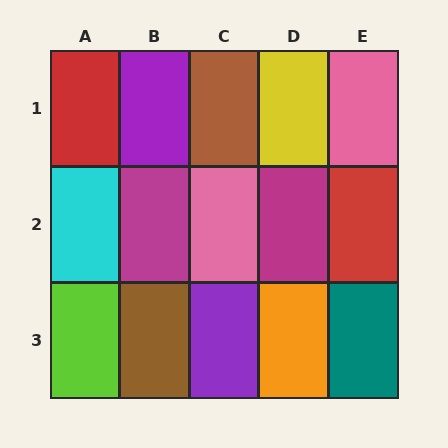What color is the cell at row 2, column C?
Pink.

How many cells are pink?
2 cells are pink.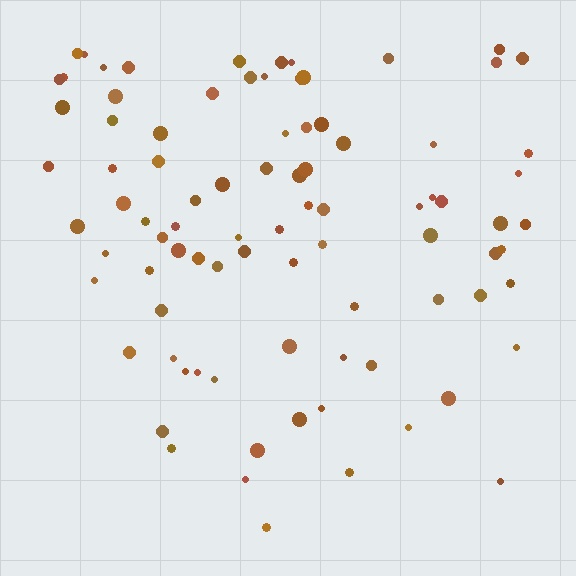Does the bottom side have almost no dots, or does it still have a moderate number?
Still a moderate number, just noticeably fewer than the top.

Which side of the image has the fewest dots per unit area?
The bottom.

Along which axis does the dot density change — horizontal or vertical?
Vertical.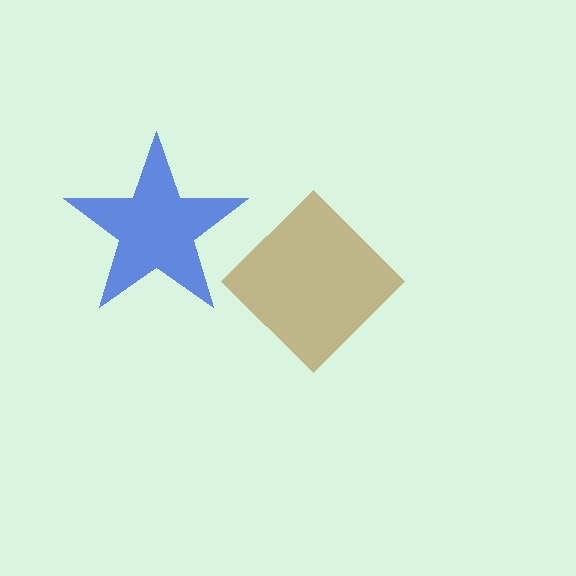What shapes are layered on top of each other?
The layered shapes are: a brown diamond, a blue star.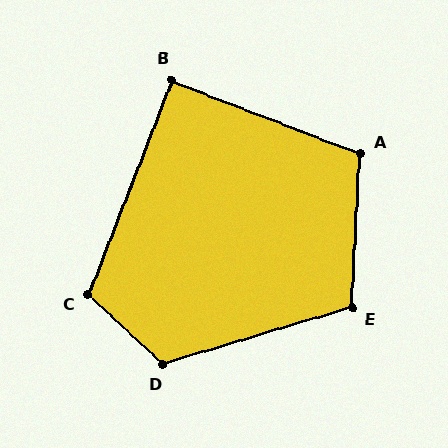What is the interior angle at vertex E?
Approximately 110 degrees (obtuse).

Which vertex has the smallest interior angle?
B, at approximately 90 degrees.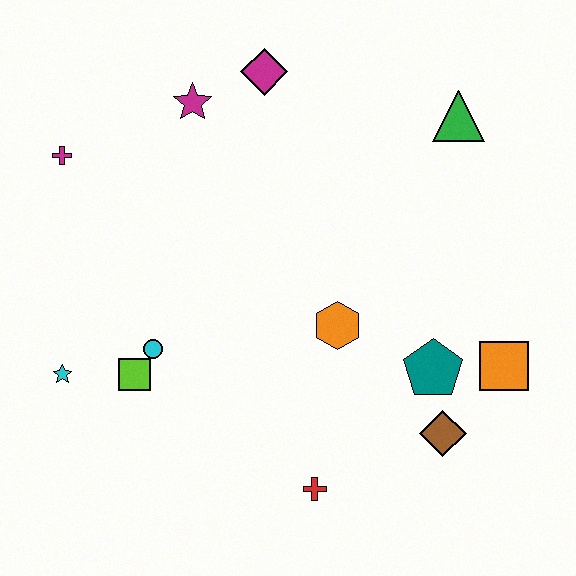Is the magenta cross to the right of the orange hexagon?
No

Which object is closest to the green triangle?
The magenta diamond is closest to the green triangle.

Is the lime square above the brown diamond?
Yes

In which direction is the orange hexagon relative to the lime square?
The orange hexagon is to the right of the lime square.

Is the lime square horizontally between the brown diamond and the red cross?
No